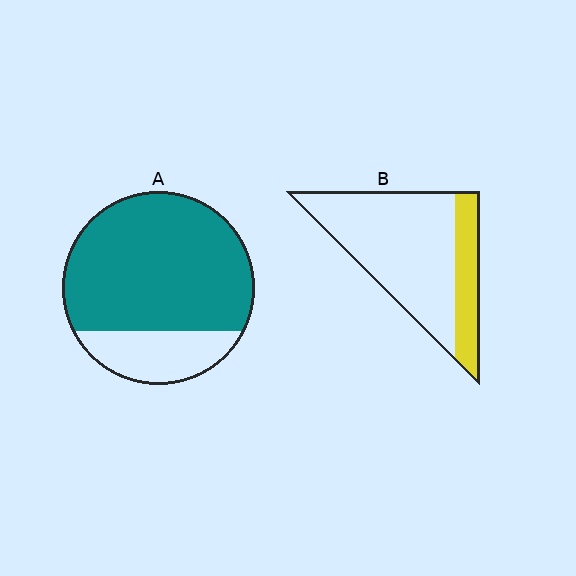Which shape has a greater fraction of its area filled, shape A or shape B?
Shape A.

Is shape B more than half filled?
No.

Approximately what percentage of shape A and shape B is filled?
A is approximately 75% and B is approximately 25%.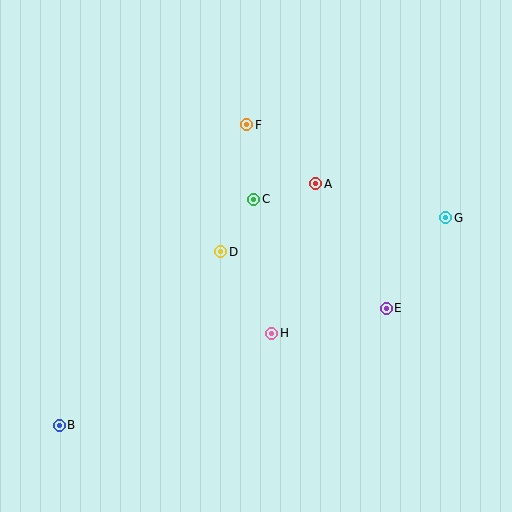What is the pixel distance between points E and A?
The distance between E and A is 143 pixels.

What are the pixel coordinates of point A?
Point A is at (316, 184).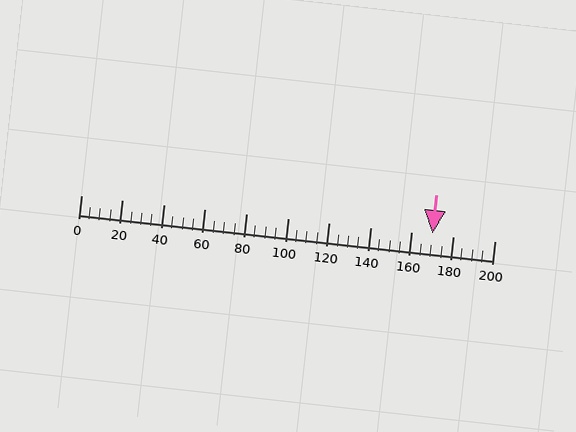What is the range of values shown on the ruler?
The ruler shows values from 0 to 200.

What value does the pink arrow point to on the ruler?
The pink arrow points to approximately 170.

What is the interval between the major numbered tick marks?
The major tick marks are spaced 20 units apart.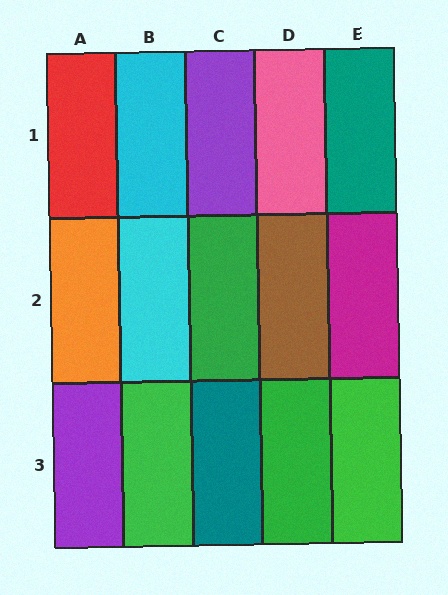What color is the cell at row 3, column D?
Green.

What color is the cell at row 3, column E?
Green.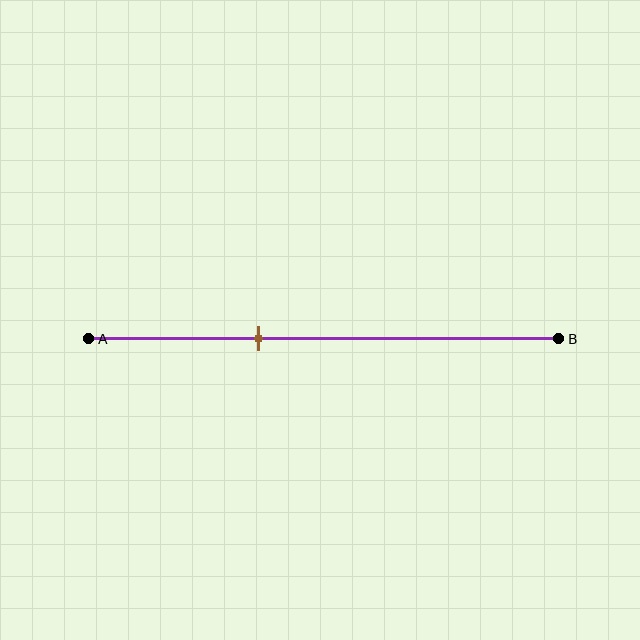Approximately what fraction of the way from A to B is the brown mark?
The brown mark is approximately 35% of the way from A to B.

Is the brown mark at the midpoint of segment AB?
No, the mark is at about 35% from A, not at the 50% midpoint.